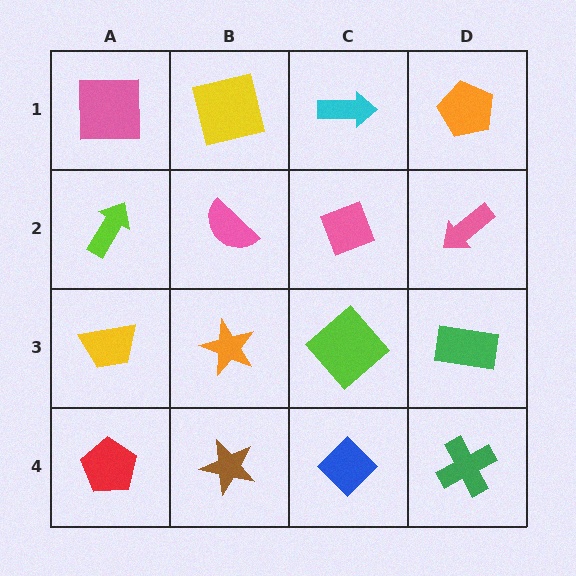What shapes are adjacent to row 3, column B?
A pink semicircle (row 2, column B), a brown star (row 4, column B), a yellow trapezoid (row 3, column A), a lime diamond (row 3, column C).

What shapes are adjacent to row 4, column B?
An orange star (row 3, column B), a red pentagon (row 4, column A), a blue diamond (row 4, column C).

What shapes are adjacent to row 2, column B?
A yellow square (row 1, column B), an orange star (row 3, column B), a lime arrow (row 2, column A), a pink diamond (row 2, column C).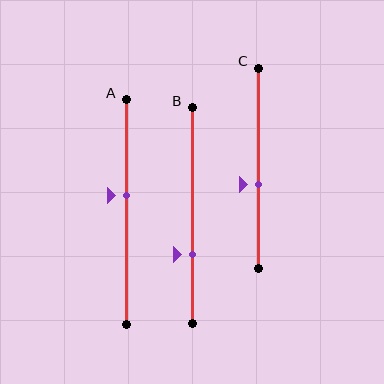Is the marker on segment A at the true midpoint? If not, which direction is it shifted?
No, the marker on segment A is shifted upward by about 7% of the segment length.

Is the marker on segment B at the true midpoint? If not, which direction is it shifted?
No, the marker on segment B is shifted downward by about 18% of the segment length.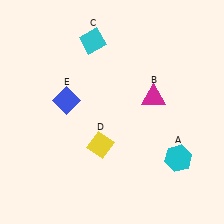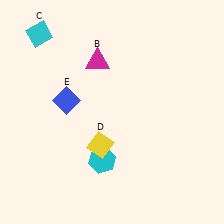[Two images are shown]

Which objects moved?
The objects that moved are: the cyan hexagon (A), the magenta triangle (B), the cyan diamond (C).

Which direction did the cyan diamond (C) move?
The cyan diamond (C) moved left.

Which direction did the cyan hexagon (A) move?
The cyan hexagon (A) moved left.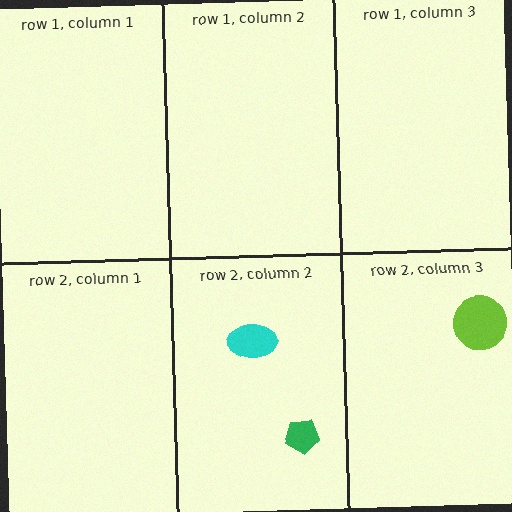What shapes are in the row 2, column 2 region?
The green pentagon, the cyan ellipse.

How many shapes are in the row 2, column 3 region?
1.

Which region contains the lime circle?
The row 2, column 3 region.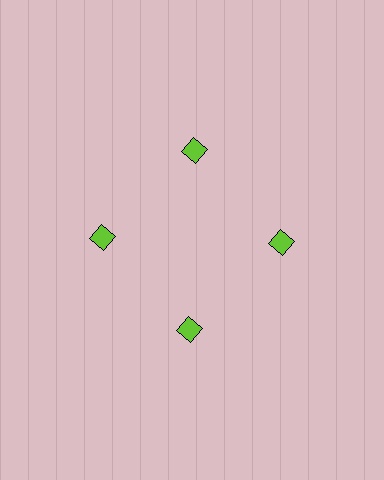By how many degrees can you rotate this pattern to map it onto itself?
The pattern maps onto itself every 90 degrees of rotation.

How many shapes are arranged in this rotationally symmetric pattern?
There are 4 shapes, arranged in 4 groups of 1.